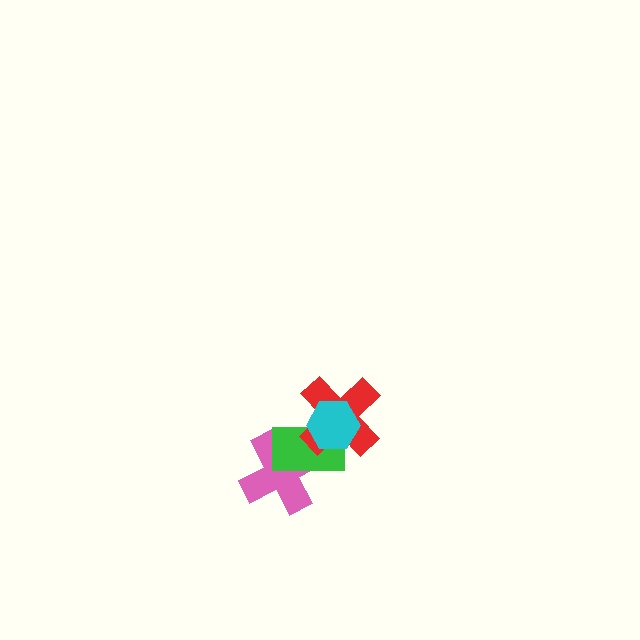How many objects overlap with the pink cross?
1 object overlaps with the pink cross.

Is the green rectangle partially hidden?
Yes, it is partially covered by another shape.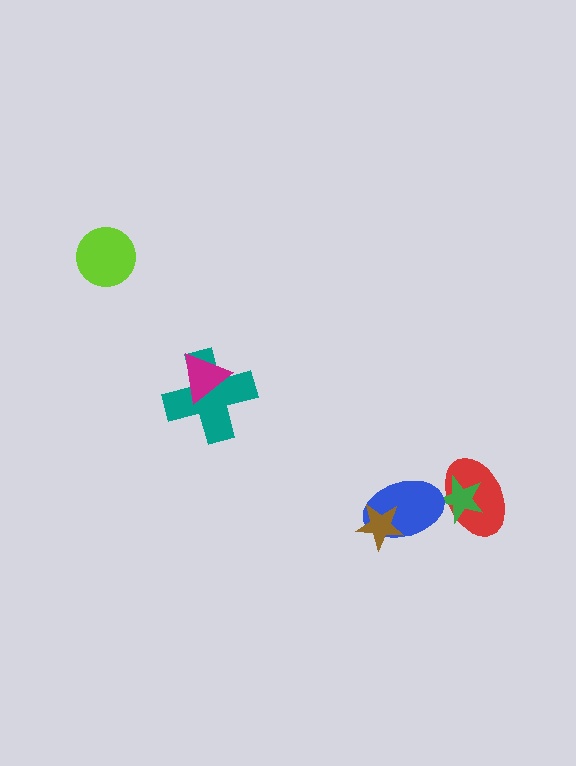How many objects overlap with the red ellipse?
2 objects overlap with the red ellipse.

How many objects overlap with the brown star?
1 object overlaps with the brown star.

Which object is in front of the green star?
The blue ellipse is in front of the green star.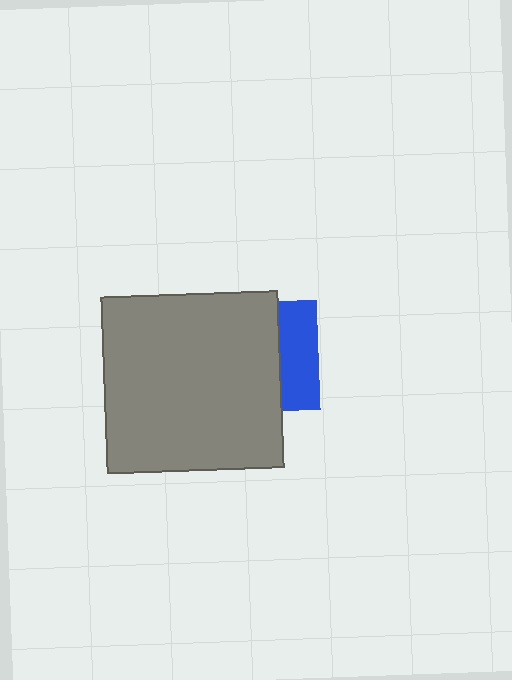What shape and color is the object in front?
The object in front is a gray square.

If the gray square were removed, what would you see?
You would see the complete blue square.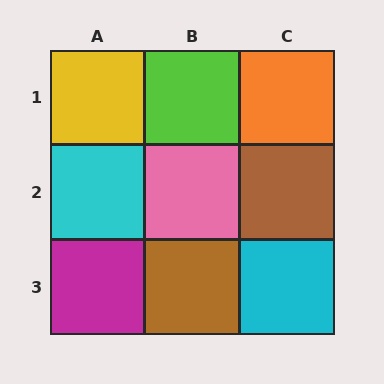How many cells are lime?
1 cell is lime.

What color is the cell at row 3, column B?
Brown.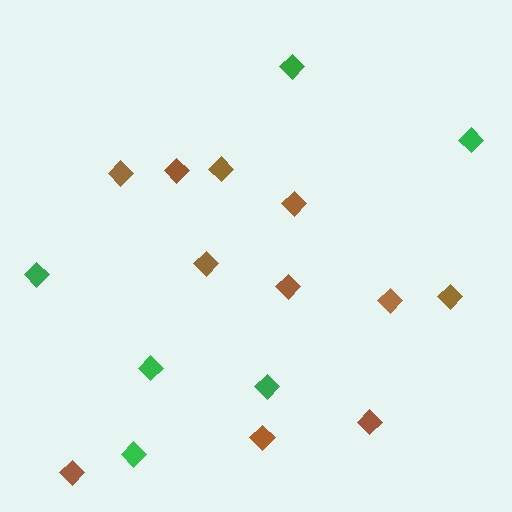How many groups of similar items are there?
There are 2 groups: one group of green diamonds (6) and one group of brown diamonds (11).